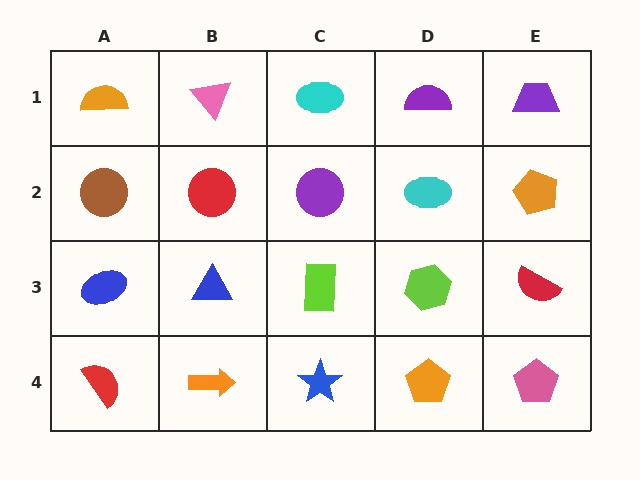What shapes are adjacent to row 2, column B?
A pink triangle (row 1, column B), a blue triangle (row 3, column B), a brown circle (row 2, column A), a purple circle (row 2, column C).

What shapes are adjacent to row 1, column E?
An orange pentagon (row 2, column E), a purple semicircle (row 1, column D).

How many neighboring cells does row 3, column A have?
3.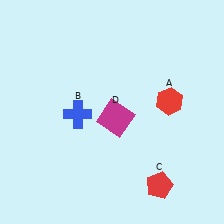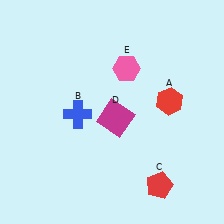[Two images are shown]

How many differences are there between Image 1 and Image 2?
There is 1 difference between the two images.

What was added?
A pink hexagon (E) was added in Image 2.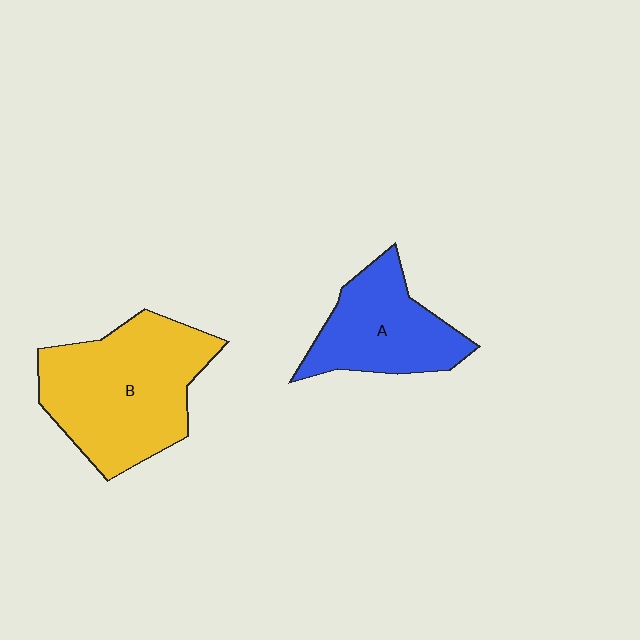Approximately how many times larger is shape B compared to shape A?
Approximately 1.6 times.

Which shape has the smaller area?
Shape A (blue).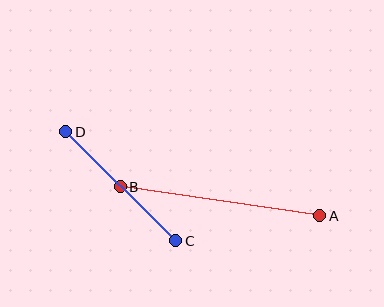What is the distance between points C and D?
The distance is approximately 155 pixels.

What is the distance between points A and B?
The distance is approximately 202 pixels.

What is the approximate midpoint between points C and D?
The midpoint is at approximately (121, 186) pixels.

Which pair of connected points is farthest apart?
Points A and B are farthest apart.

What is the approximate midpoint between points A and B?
The midpoint is at approximately (220, 201) pixels.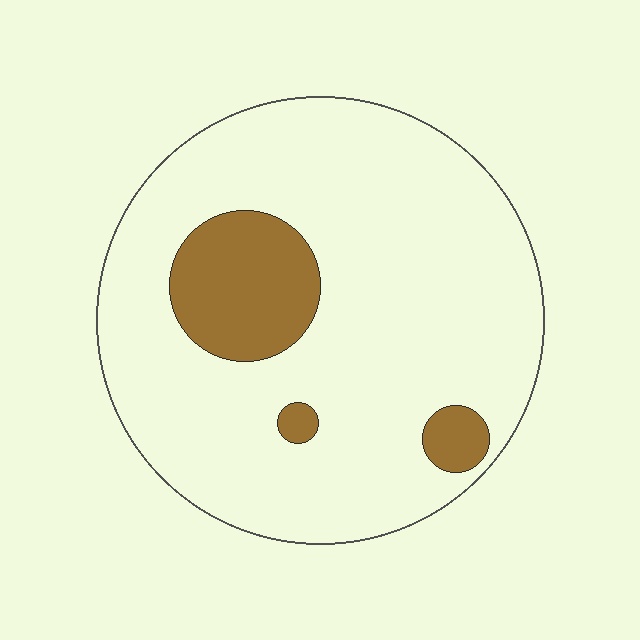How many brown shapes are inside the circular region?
3.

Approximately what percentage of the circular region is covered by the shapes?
Approximately 15%.